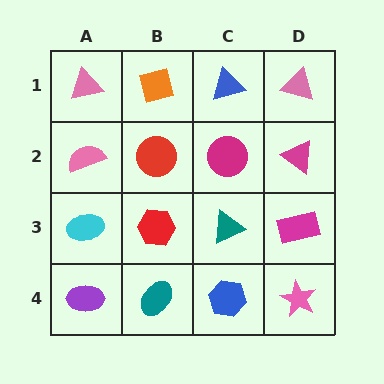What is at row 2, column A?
A pink semicircle.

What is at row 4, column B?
A teal ellipse.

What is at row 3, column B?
A red hexagon.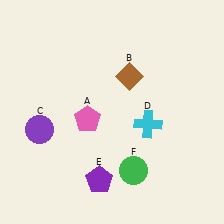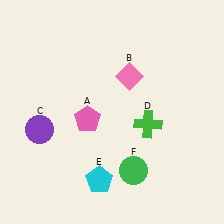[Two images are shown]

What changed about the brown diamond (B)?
In Image 1, B is brown. In Image 2, it changed to pink.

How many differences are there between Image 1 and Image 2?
There are 3 differences between the two images.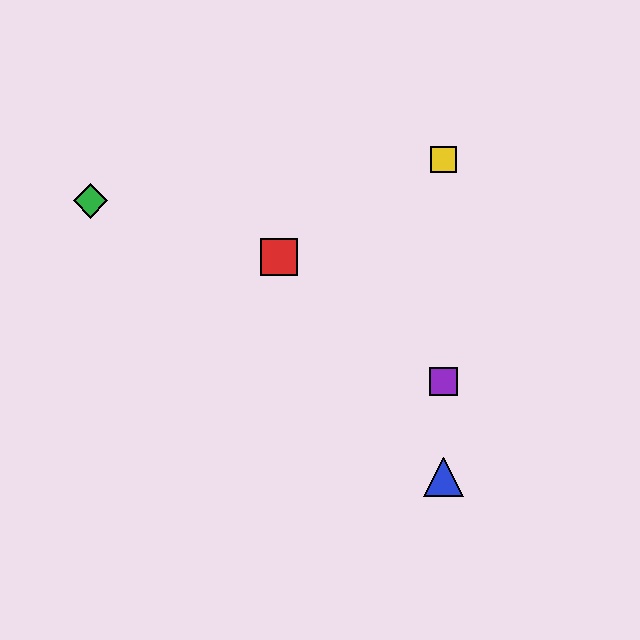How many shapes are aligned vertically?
3 shapes (the blue triangle, the yellow square, the purple square) are aligned vertically.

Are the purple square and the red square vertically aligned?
No, the purple square is at x≈443 and the red square is at x≈279.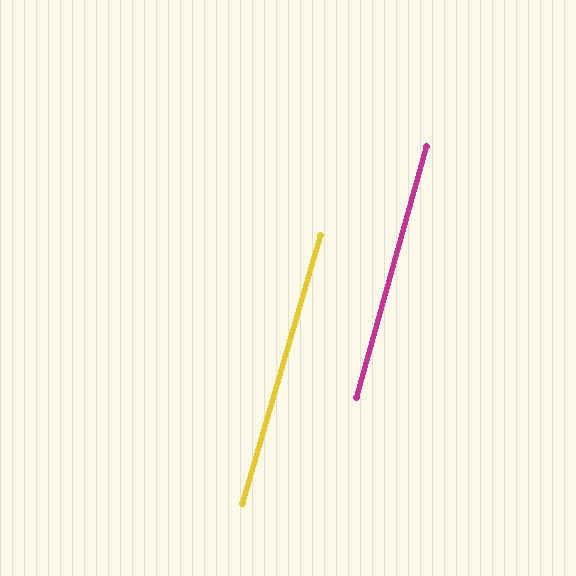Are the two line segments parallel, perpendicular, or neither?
Parallel — their directions differ by only 0.6°.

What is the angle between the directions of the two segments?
Approximately 1 degree.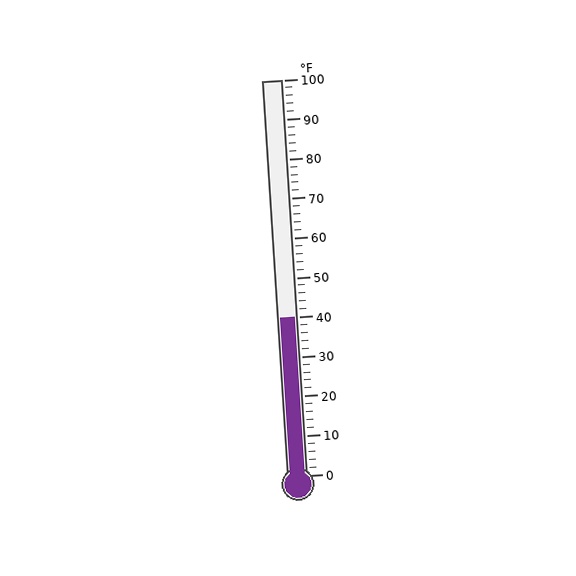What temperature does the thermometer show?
The thermometer shows approximately 40°F.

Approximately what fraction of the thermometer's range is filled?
The thermometer is filled to approximately 40% of its range.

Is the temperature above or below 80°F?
The temperature is below 80°F.